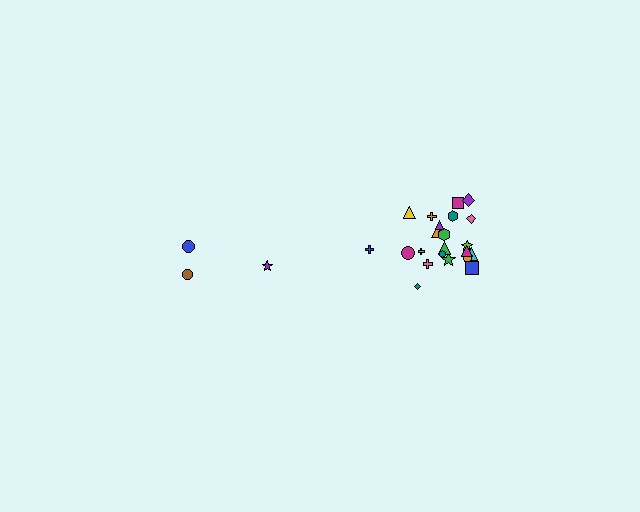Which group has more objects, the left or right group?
The right group.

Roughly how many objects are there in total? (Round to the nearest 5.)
Roughly 25 objects in total.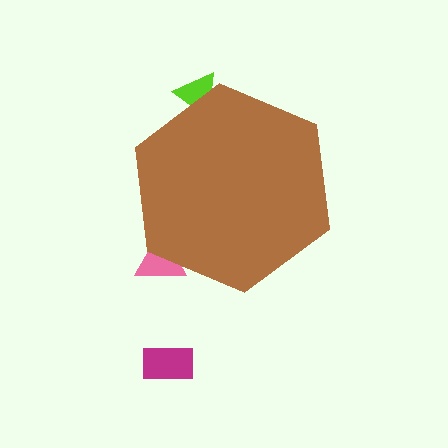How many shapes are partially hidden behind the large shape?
2 shapes are partially hidden.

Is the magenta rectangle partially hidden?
No, the magenta rectangle is fully visible.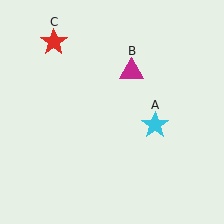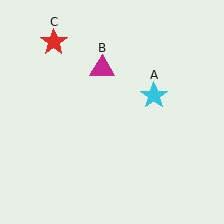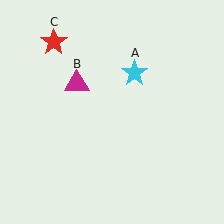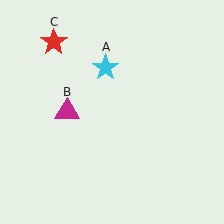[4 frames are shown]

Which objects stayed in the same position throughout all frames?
Red star (object C) remained stationary.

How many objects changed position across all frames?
2 objects changed position: cyan star (object A), magenta triangle (object B).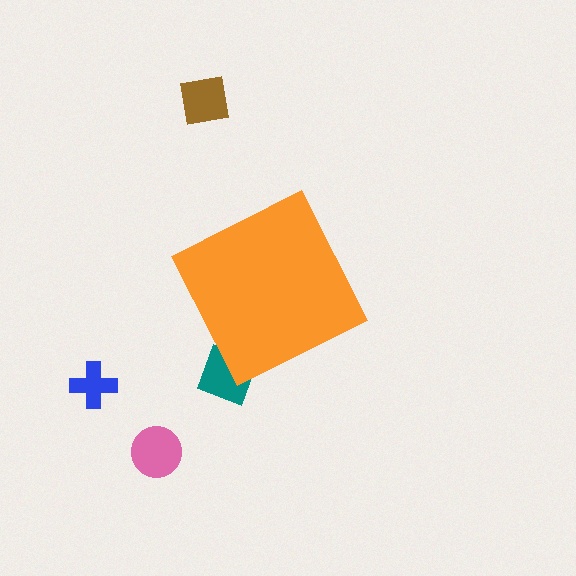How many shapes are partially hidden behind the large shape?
1 shape is partially hidden.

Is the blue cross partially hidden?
No, the blue cross is fully visible.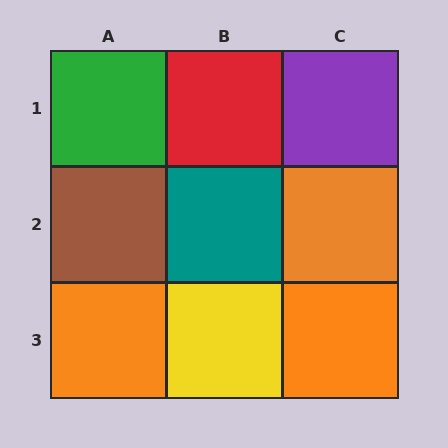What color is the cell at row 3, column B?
Yellow.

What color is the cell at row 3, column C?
Orange.